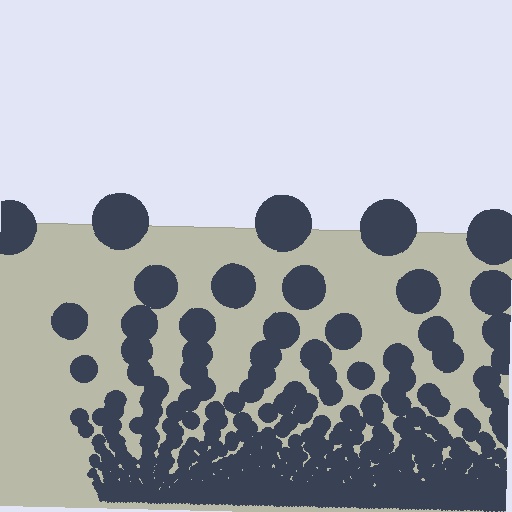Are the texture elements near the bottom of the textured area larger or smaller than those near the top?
Smaller. The gradient is inverted — elements near the bottom are smaller and denser.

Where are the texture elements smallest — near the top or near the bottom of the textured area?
Near the bottom.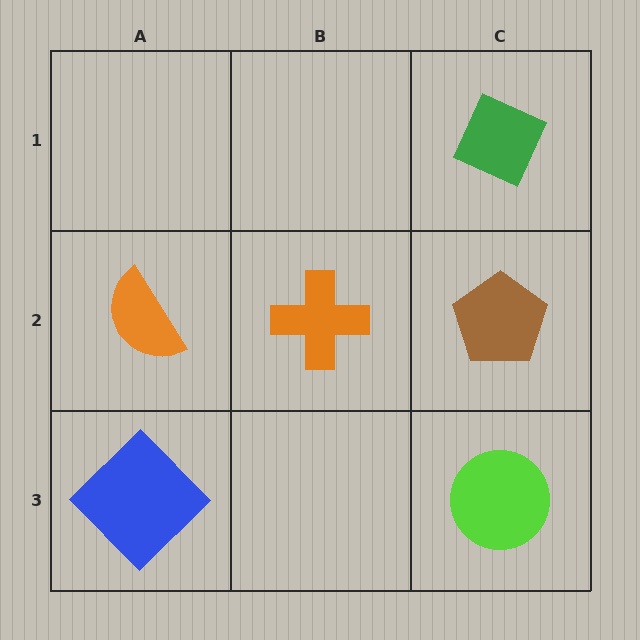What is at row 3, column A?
A blue diamond.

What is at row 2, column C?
A brown pentagon.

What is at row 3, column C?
A lime circle.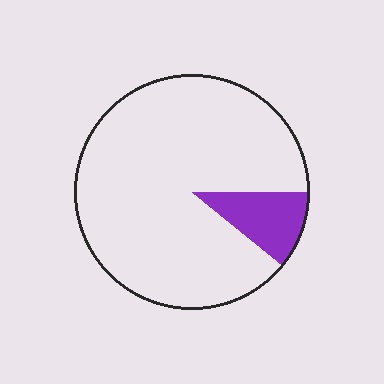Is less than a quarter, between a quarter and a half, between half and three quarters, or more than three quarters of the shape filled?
Less than a quarter.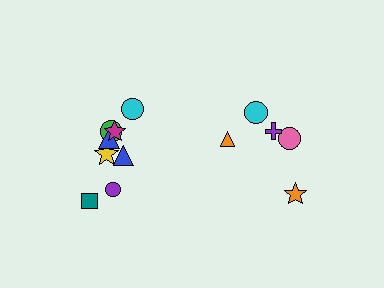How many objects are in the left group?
There are 8 objects.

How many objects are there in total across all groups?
There are 13 objects.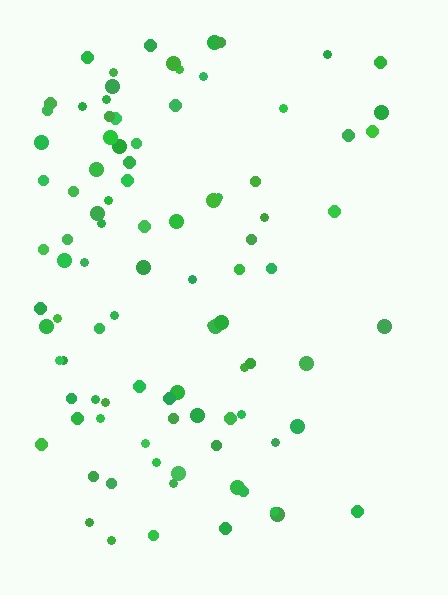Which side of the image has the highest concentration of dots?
The left.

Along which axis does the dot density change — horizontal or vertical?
Horizontal.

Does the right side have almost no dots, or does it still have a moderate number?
Still a moderate number, just noticeably fewer than the left.